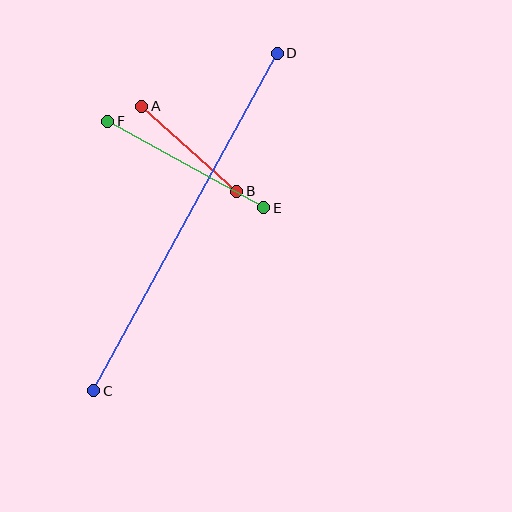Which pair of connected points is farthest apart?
Points C and D are farthest apart.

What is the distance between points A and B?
The distance is approximately 128 pixels.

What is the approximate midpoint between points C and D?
The midpoint is at approximately (186, 222) pixels.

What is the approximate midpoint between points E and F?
The midpoint is at approximately (186, 165) pixels.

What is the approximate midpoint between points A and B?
The midpoint is at approximately (189, 149) pixels.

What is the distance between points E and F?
The distance is approximately 178 pixels.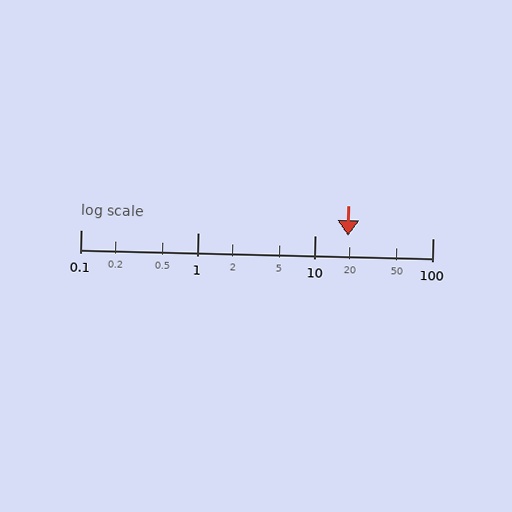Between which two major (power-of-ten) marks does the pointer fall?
The pointer is between 10 and 100.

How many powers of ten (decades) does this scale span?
The scale spans 3 decades, from 0.1 to 100.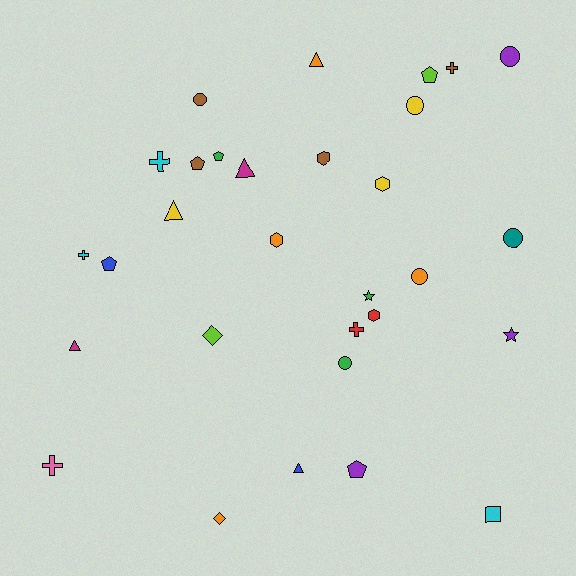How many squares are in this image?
There is 1 square.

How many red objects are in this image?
There are 2 red objects.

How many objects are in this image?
There are 30 objects.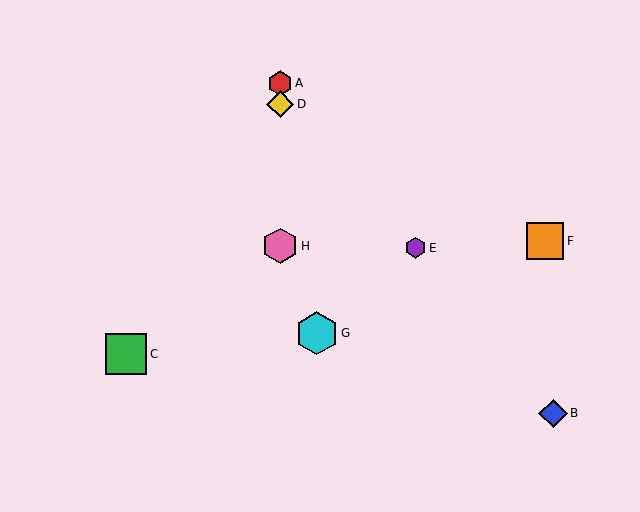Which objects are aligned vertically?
Objects A, D, H are aligned vertically.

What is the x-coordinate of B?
Object B is at x≈553.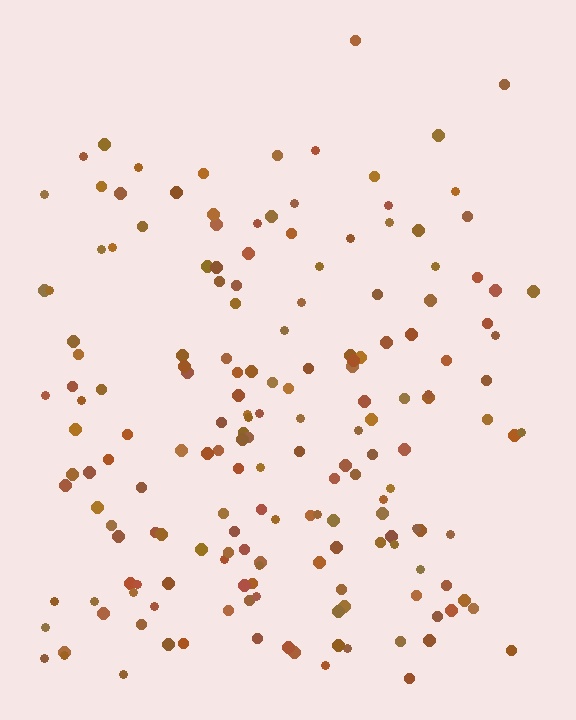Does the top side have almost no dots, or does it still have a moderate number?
Still a moderate number, just noticeably fewer than the bottom.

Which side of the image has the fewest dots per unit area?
The top.